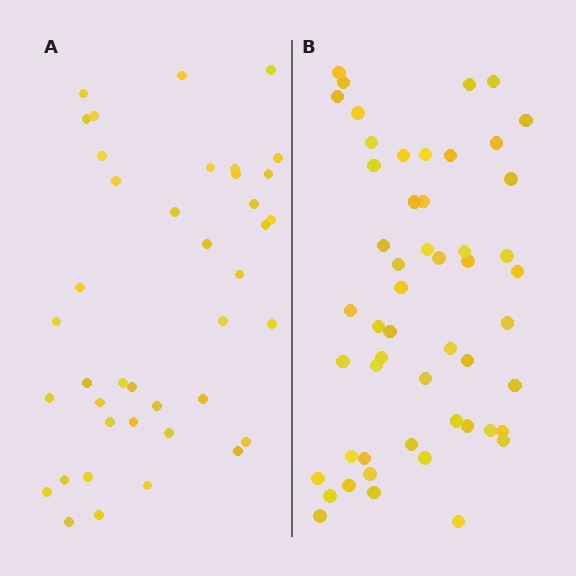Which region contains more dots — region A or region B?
Region B (the right region) has more dots.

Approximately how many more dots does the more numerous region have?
Region B has roughly 12 or so more dots than region A.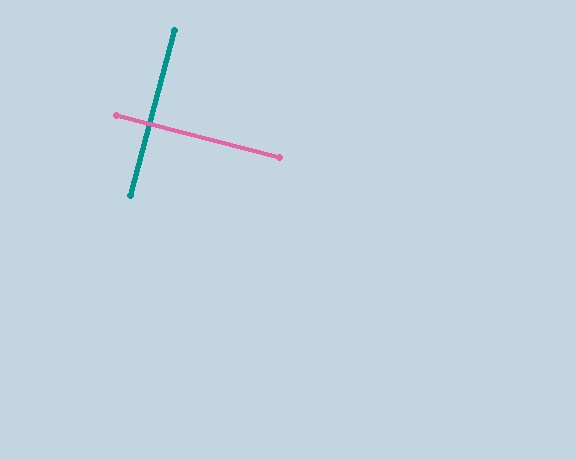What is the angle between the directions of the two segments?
Approximately 90 degrees.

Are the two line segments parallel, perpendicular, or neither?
Perpendicular — they meet at approximately 90°.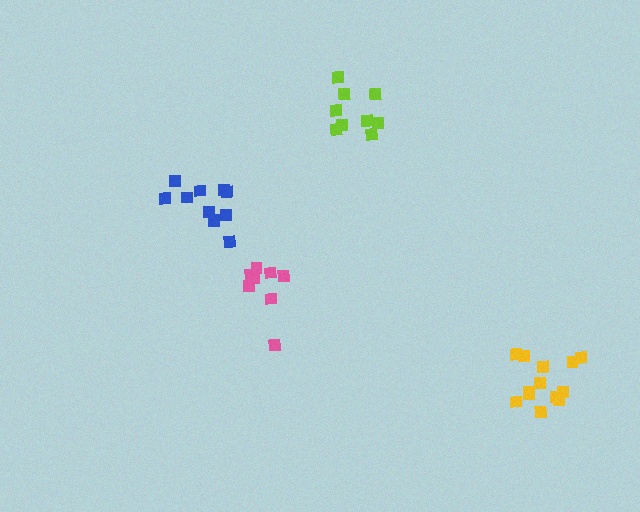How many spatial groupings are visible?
There are 4 spatial groupings.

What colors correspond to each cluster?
The clusters are colored: yellow, pink, lime, blue.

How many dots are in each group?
Group 1: 13 dots, Group 2: 8 dots, Group 3: 9 dots, Group 4: 11 dots (41 total).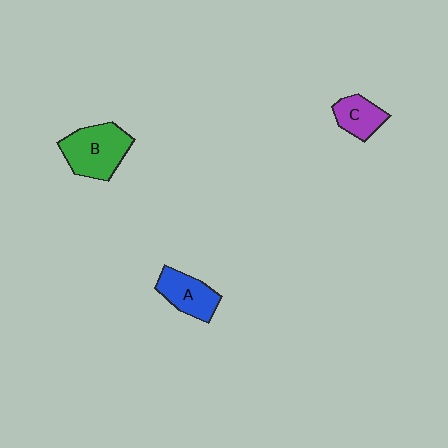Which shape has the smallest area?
Shape C (purple).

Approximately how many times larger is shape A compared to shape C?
Approximately 1.2 times.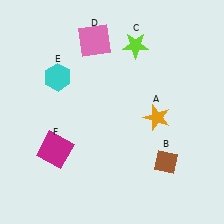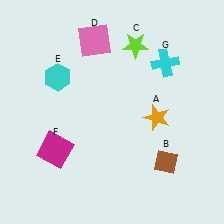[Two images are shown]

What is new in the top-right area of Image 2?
A cyan cross (G) was added in the top-right area of Image 2.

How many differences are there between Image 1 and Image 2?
There is 1 difference between the two images.